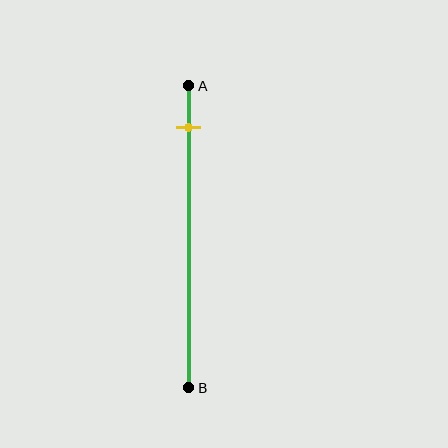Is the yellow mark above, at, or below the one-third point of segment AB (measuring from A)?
The yellow mark is above the one-third point of segment AB.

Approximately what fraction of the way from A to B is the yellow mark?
The yellow mark is approximately 15% of the way from A to B.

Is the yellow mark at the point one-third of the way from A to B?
No, the mark is at about 15% from A, not at the 33% one-third point.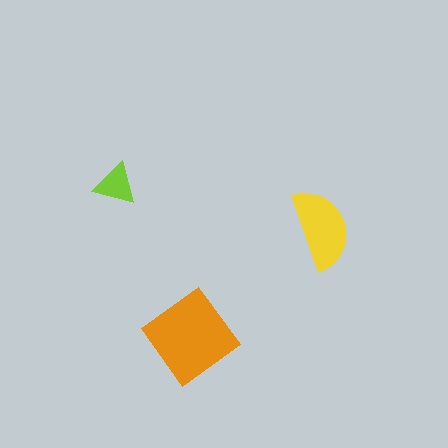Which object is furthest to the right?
The yellow semicircle is rightmost.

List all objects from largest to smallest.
The orange diamond, the yellow semicircle, the lime triangle.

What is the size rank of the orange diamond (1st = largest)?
1st.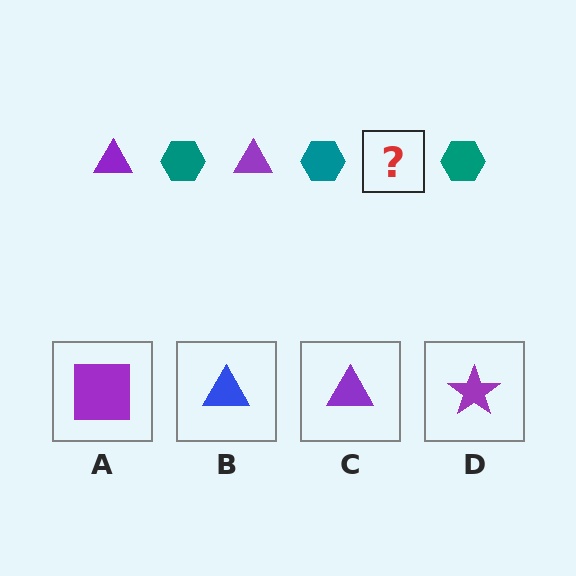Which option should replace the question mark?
Option C.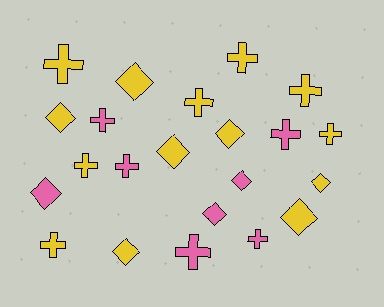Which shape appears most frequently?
Cross, with 12 objects.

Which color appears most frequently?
Yellow, with 14 objects.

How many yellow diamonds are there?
There are 7 yellow diamonds.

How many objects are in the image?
There are 22 objects.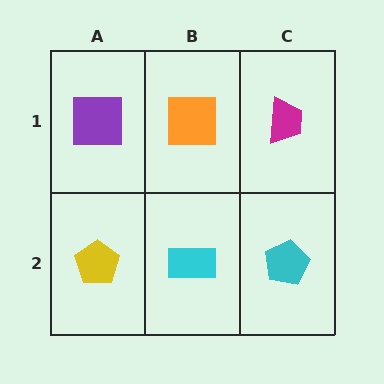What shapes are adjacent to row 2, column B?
An orange square (row 1, column B), a yellow pentagon (row 2, column A), a cyan pentagon (row 2, column C).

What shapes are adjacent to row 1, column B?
A cyan rectangle (row 2, column B), a purple square (row 1, column A), a magenta trapezoid (row 1, column C).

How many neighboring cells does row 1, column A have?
2.